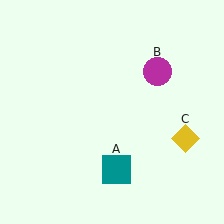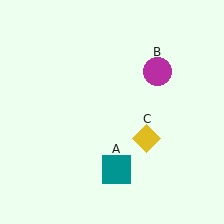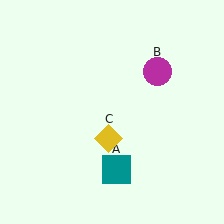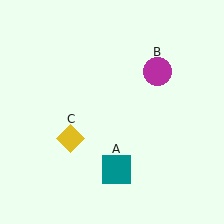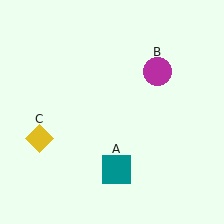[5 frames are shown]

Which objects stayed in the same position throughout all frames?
Teal square (object A) and magenta circle (object B) remained stationary.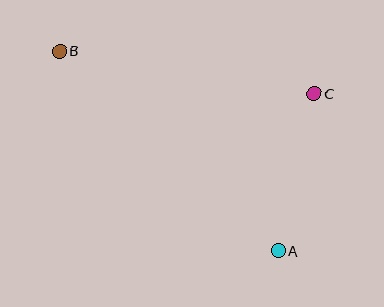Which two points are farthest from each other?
Points A and B are farthest from each other.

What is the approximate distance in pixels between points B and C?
The distance between B and C is approximately 258 pixels.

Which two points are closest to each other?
Points A and C are closest to each other.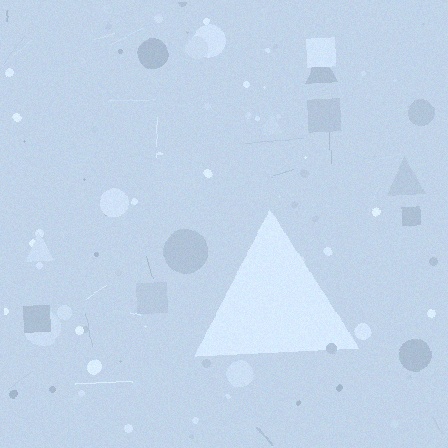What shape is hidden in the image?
A triangle is hidden in the image.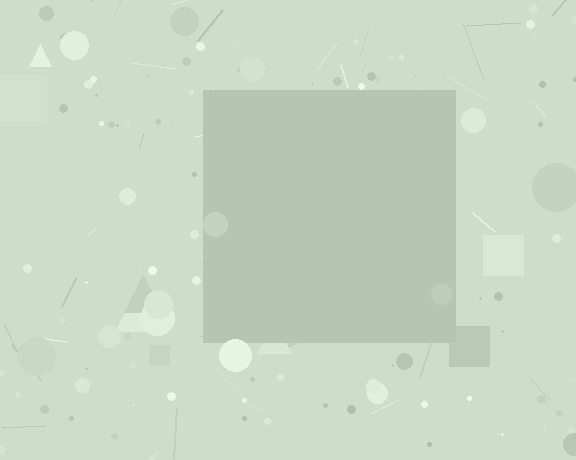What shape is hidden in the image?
A square is hidden in the image.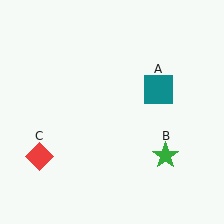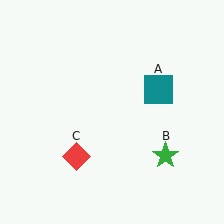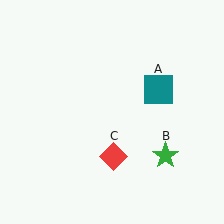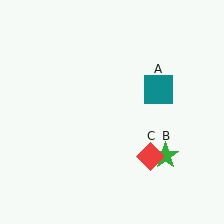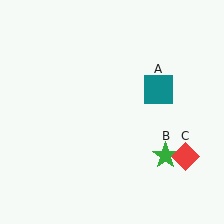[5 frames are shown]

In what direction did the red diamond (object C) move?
The red diamond (object C) moved right.